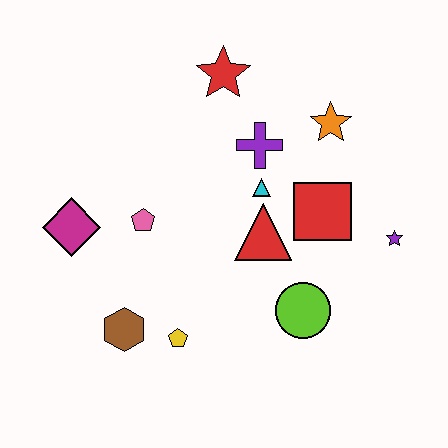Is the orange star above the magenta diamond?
Yes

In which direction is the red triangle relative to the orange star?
The red triangle is below the orange star.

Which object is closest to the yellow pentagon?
The brown hexagon is closest to the yellow pentagon.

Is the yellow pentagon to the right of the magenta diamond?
Yes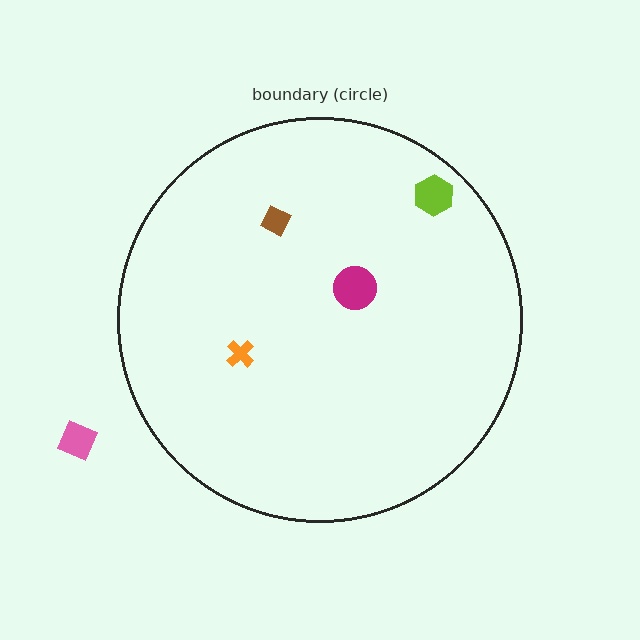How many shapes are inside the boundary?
4 inside, 1 outside.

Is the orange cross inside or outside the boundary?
Inside.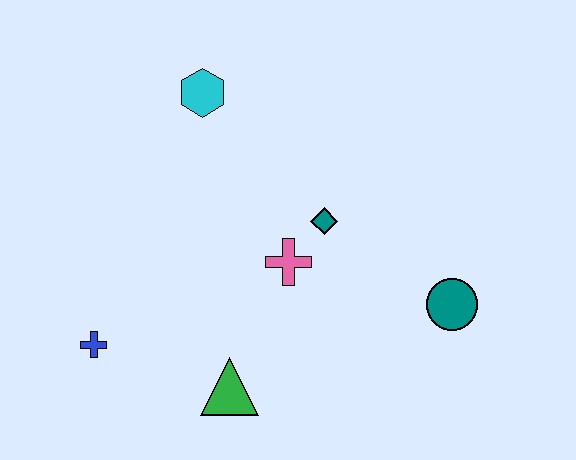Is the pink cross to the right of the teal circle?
No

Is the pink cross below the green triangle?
No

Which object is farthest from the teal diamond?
The blue cross is farthest from the teal diamond.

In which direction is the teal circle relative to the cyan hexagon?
The teal circle is to the right of the cyan hexagon.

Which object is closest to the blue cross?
The green triangle is closest to the blue cross.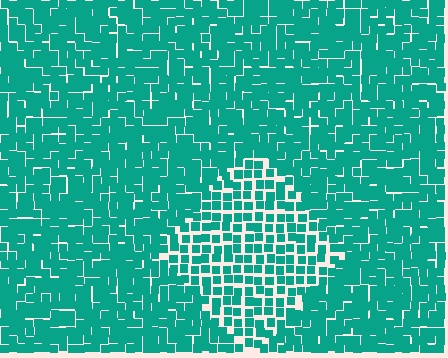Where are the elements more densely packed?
The elements are more densely packed outside the diamond boundary.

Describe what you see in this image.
The image contains small teal elements arranged at two different densities. A diamond-shaped region is visible where the elements are less densely packed than the surrounding area.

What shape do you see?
I see a diamond.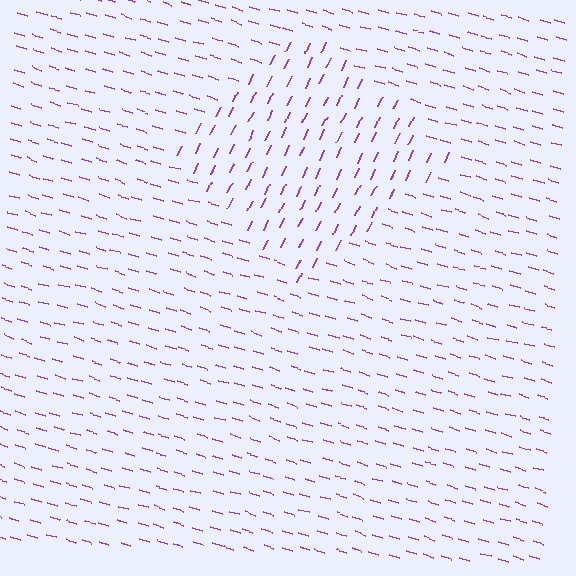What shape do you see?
I see a diamond.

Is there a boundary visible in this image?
Yes, there is a texture boundary formed by a change in line orientation.